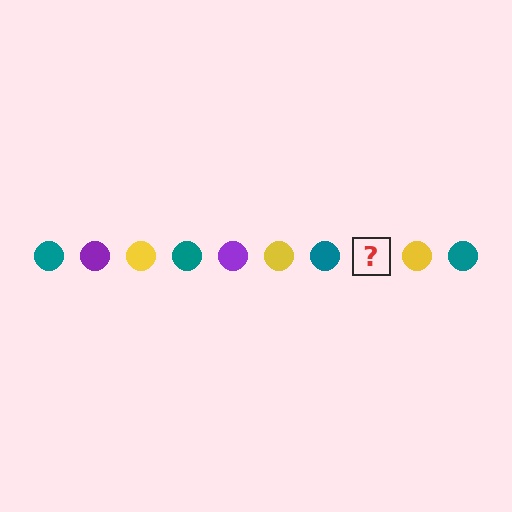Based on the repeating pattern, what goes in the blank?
The blank should be a purple circle.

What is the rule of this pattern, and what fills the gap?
The rule is that the pattern cycles through teal, purple, yellow circles. The gap should be filled with a purple circle.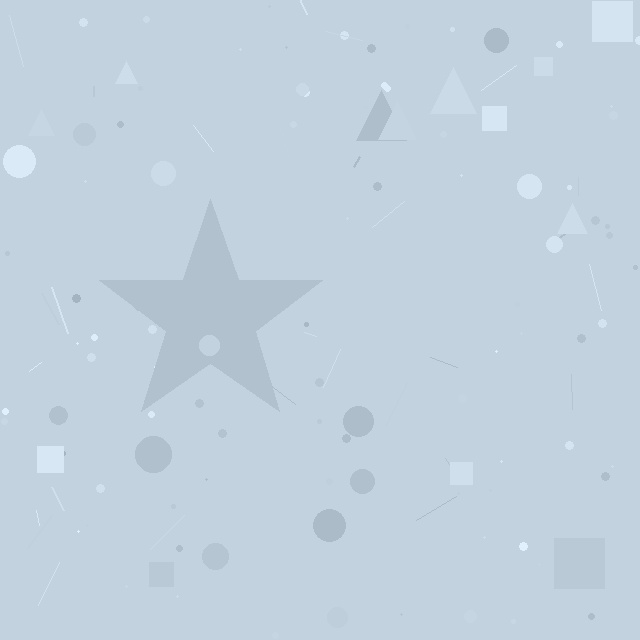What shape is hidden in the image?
A star is hidden in the image.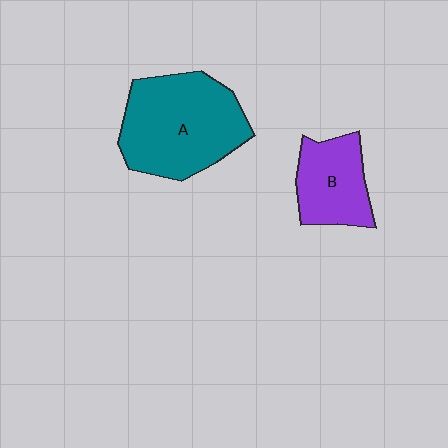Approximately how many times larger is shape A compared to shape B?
Approximately 1.8 times.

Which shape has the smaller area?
Shape B (purple).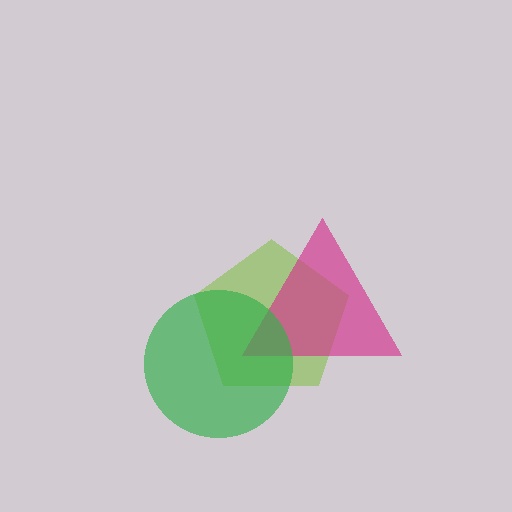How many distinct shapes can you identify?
There are 3 distinct shapes: a lime pentagon, a magenta triangle, a green circle.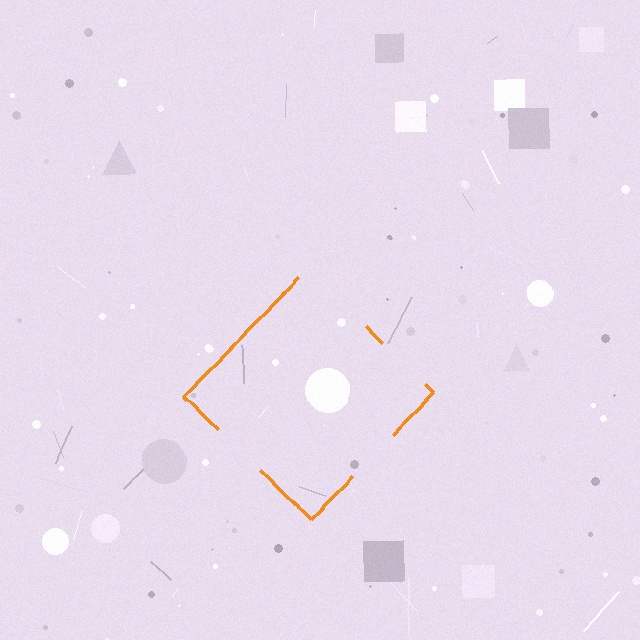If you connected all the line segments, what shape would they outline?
They would outline a diamond.